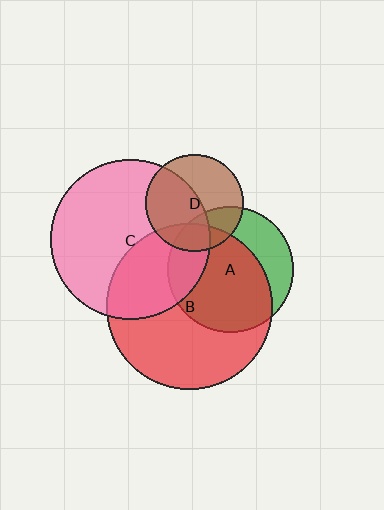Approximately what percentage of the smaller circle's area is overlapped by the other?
Approximately 25%.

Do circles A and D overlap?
Yes.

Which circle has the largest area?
Circle B (red).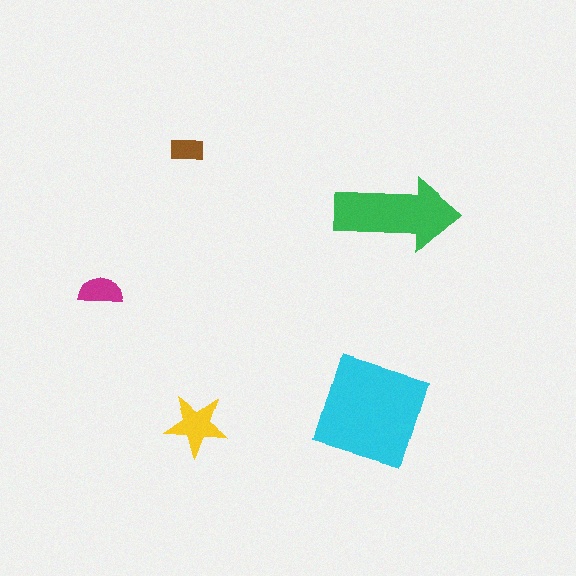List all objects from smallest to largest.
The brown rectangle, the magenta semicircle, the yellow star, the green arrow, the cyan square.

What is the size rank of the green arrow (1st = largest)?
2nd.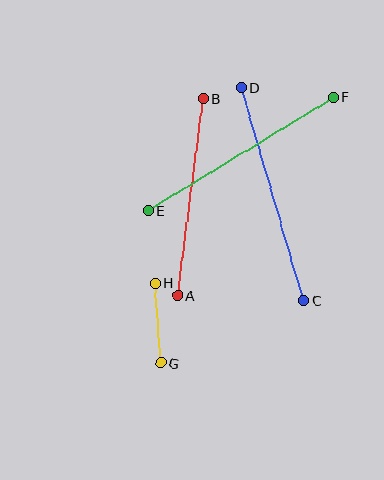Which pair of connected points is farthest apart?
Points C and D are farthest apart.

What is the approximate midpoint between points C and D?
The midpoint is at approximately (273, 194) pixels.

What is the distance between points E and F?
The distance is approximately 217 pixels.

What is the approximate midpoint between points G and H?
The midpoint is at approximately (158, 323) pixels.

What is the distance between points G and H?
The distance is approximately 80 pixels.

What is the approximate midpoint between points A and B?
The midpoint is at approximately (190, 197) pixels.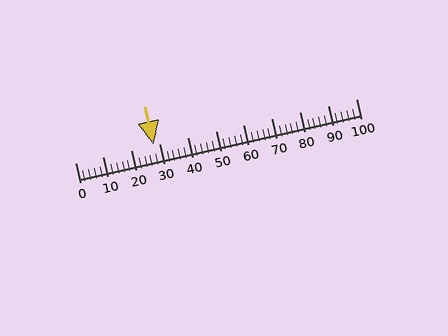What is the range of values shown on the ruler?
The ruler shows values from 0 to 100.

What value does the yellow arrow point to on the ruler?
The yellow arrow points to approximately 28.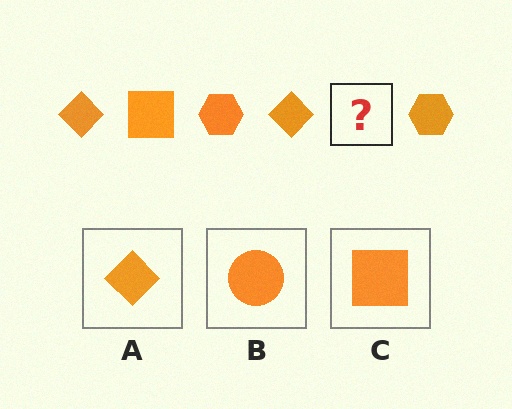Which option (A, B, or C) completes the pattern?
C.